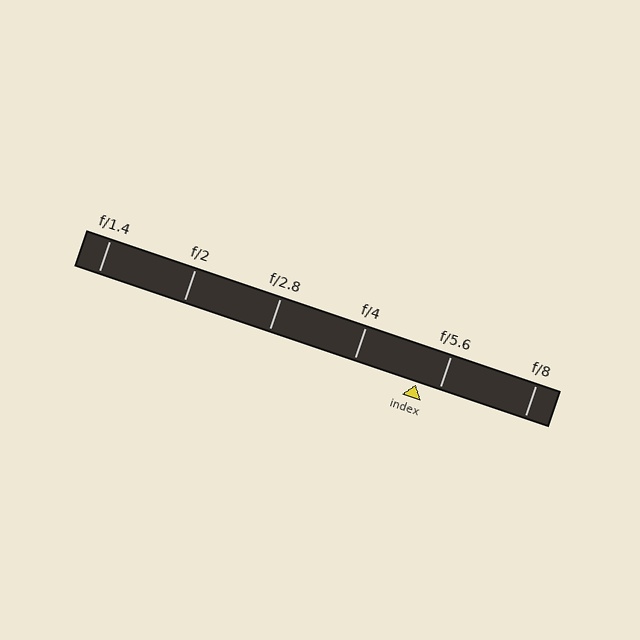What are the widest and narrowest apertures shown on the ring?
The widest aperture shown is f/1.4 and the narrowest is f/8.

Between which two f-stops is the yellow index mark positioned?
The index mark is between f/4 and f/5.6.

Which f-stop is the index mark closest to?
The index mark is closest to f/5.6.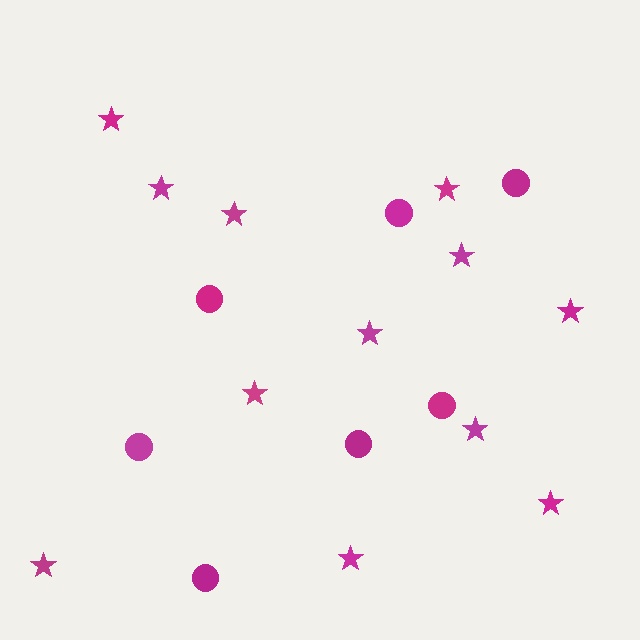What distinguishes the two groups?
There are 2 groups: one group of stars (12) and one group of circles (7).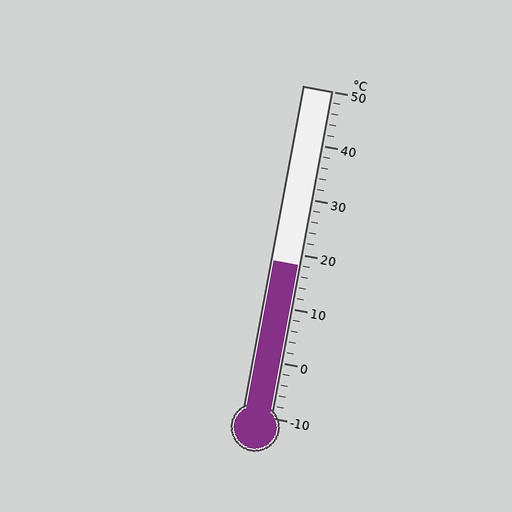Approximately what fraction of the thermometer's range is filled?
The thermometer is filled to approximately 45% of its range.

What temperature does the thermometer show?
The thermometer shows approximately 18°C.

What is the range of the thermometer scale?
The thermometer scale ranges from -10°C to 50°C.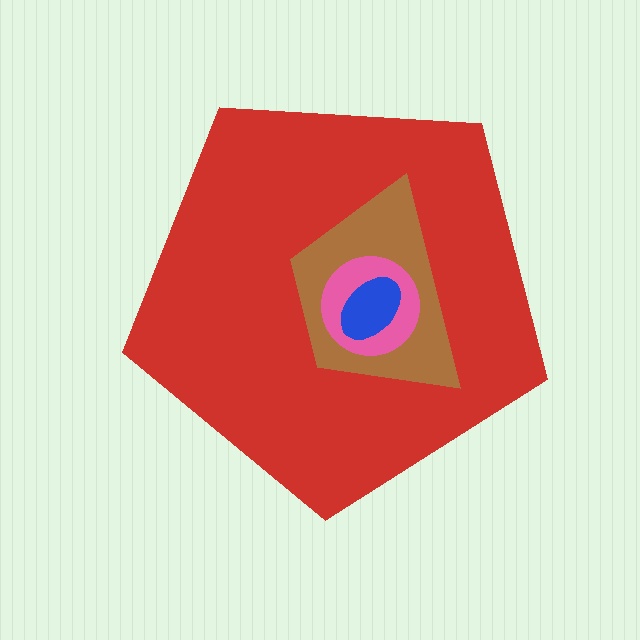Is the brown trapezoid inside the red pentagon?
Yes.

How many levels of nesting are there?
4.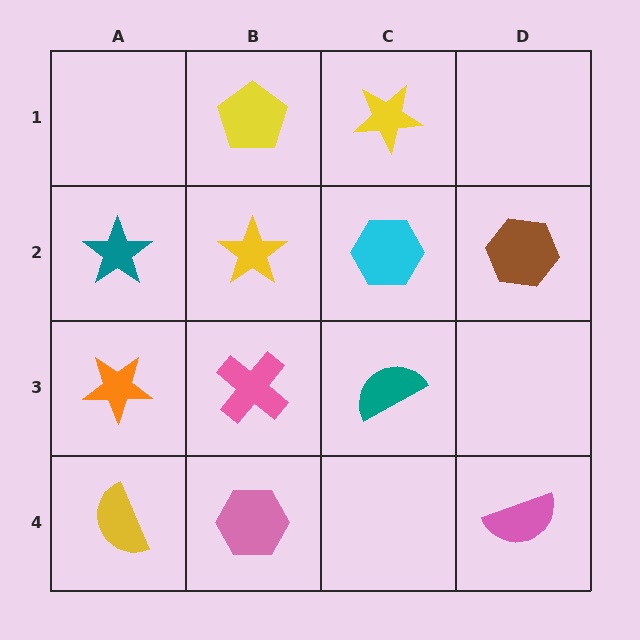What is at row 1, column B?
A yellow pentagon.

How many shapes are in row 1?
2 shapes.